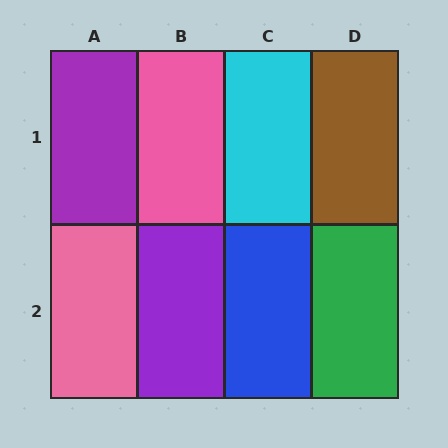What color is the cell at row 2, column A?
Pink.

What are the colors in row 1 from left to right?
Purple, pink, cyan, brown.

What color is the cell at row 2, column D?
Green.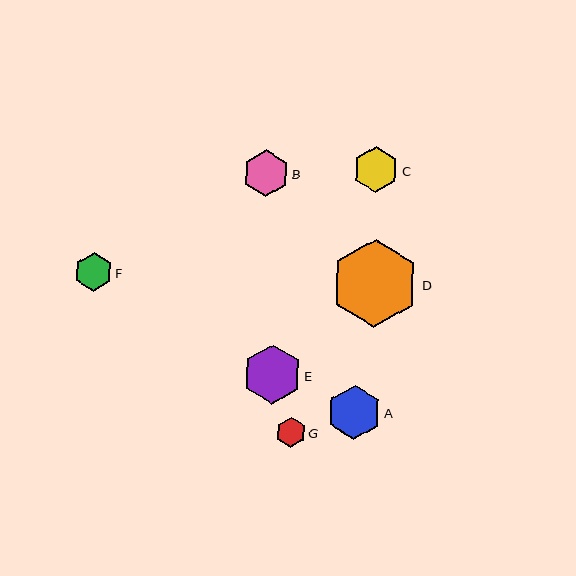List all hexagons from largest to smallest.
From largest to smallest: D, E, A, B, C, F, G.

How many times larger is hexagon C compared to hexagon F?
Hexagon C is approximately 1.2 times the size of hexagon F.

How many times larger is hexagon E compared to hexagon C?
Hexagon E is approximately 1.3 times the size of hexagon C.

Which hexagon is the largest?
Hexagon D is the largest with a size of approximately 88 pixels.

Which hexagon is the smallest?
Hexagon G is the smallest with a size of approximately 30 pixels.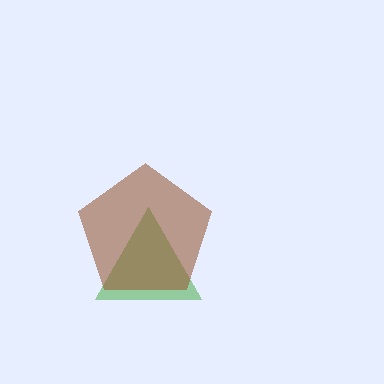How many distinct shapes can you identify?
There are 2 distinct shapes: a green triangle, a brown pentagon.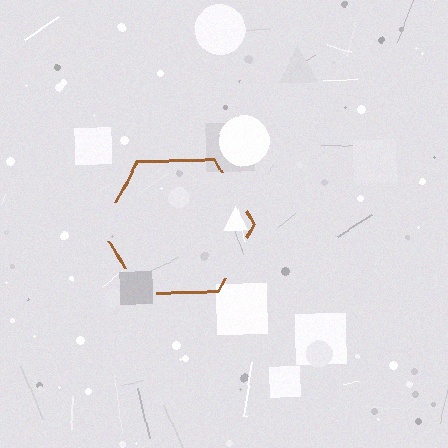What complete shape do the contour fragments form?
The contour fragments form a hexagon.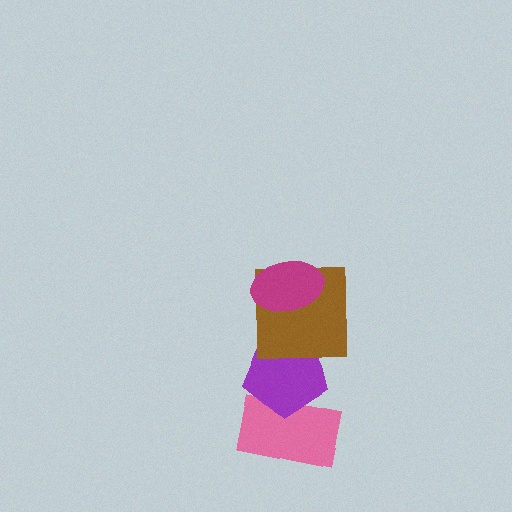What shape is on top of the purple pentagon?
The brown square is on top of the purple pentagon.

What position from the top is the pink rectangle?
The pink rectangle is 4th from the top.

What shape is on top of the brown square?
The magenta ellipse is on top of the brown square.